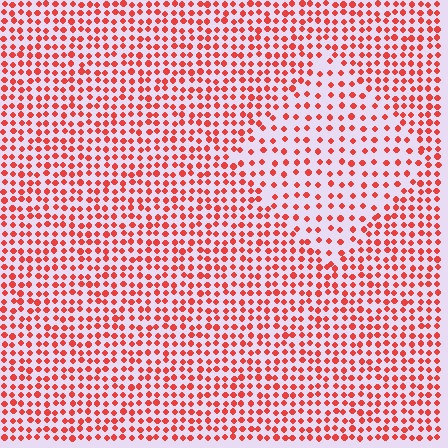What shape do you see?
I see a diamond.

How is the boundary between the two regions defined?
The boundary is defined by a change in element density (approximately 1.7x ratio). All elements are the same color, size, and shape.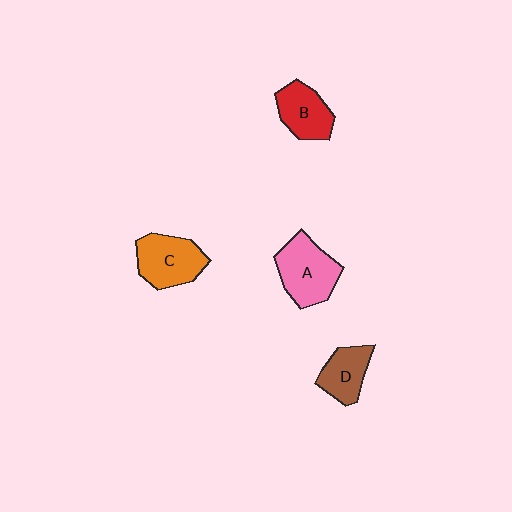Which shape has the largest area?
Shape A (pink).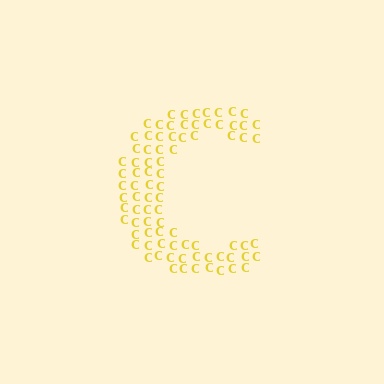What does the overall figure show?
The overall figure shows the letter C.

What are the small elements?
The small elements are letter C's.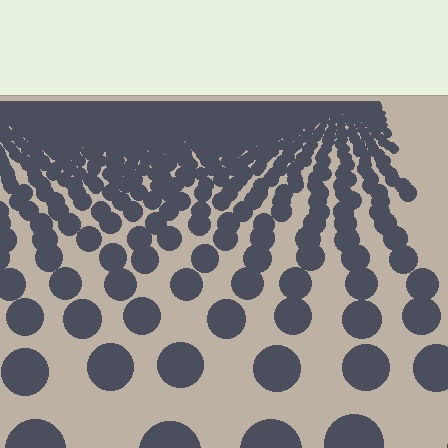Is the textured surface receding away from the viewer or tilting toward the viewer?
The surface is receding away from the viewer. Texture elements get smaller and denser toward the top.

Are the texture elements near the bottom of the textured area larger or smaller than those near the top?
Larger. Near the bottom, elements are closer to the viewer and appear at a bigger on-screen size.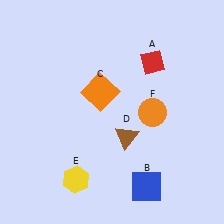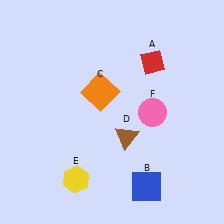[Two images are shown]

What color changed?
The circle (F) changed from orange in Image 1 to pink in Image 2.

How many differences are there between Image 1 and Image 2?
There is 1 difference between the two images.